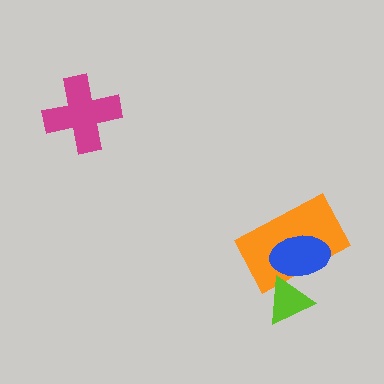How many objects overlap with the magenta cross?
0 objects overlap with the magenta cross.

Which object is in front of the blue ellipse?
The lime triangle is in front of the blue ellipse.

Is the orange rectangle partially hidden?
Yes, it is partially covered by another shape.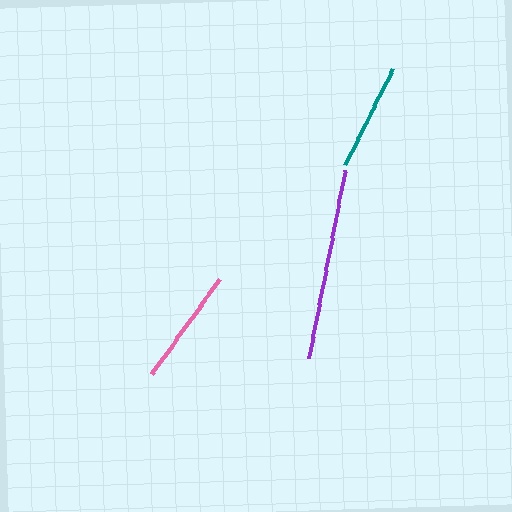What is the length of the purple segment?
The purple segment is approximately 191 pixels long.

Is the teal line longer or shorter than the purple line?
The purple line is longer than the teal line.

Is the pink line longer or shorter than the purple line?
The purple line is longer than the pink line.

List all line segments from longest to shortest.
From longest to shortest: purple, pink, teal.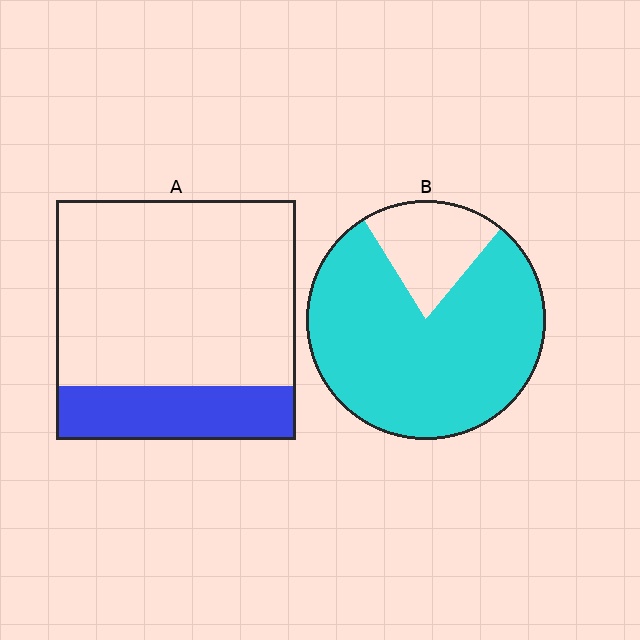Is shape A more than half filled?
No.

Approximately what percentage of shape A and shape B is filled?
A is approximately 20% and B is approximately 80%.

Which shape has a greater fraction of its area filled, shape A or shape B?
Shape B.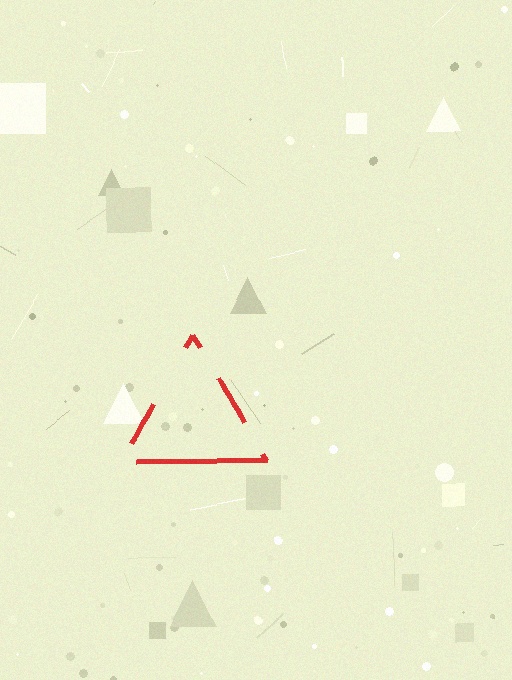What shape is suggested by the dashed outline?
The dashed outline suggests a triangle.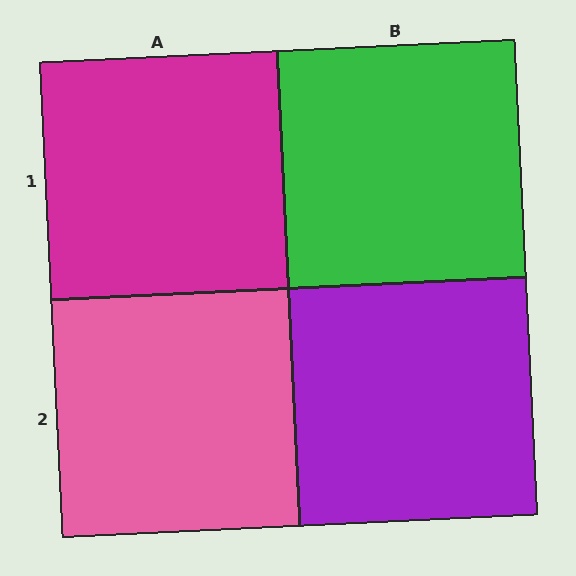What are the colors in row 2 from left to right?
Pink, purple.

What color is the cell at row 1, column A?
Magenta.